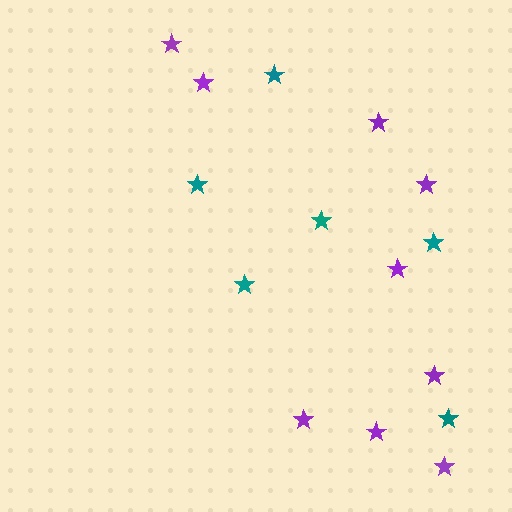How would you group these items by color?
There are 2 groups: one group of teal stars (6) and one group of purple stars (9).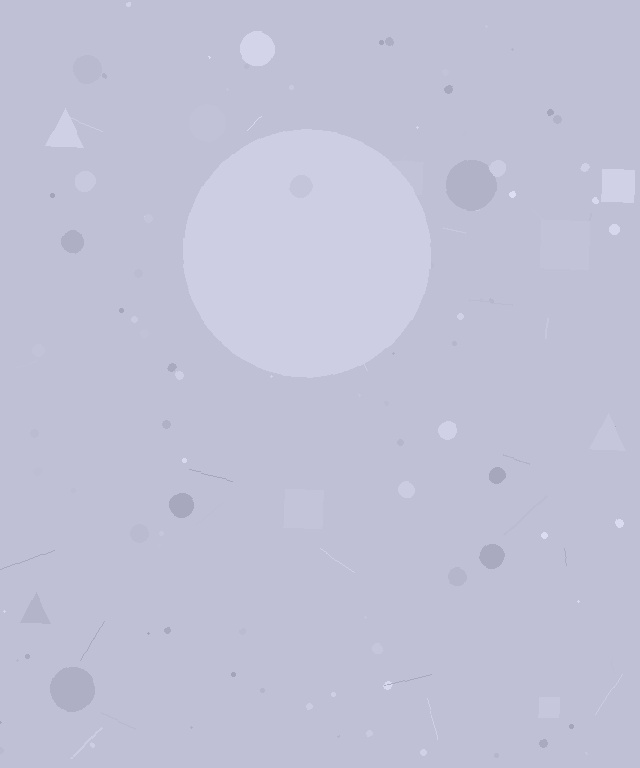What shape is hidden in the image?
A circle is hidden in the image.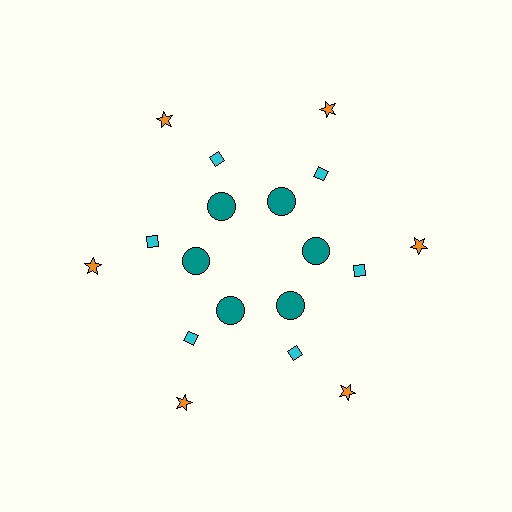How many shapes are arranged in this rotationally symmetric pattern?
There are 18 shapes, arranged in 6 groups of 3.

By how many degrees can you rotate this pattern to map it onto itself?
The pattern maps onto itself every 60 degrees of rotation.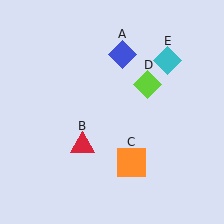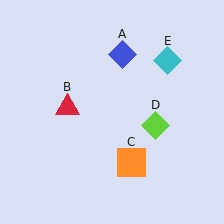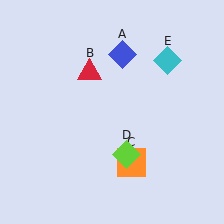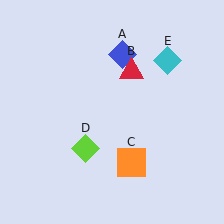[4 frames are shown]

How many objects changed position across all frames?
2 objects changed position: red triangle (object B), lime diamond (object D).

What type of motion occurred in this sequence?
The red triangle (object B), lime diamond (object D) rotated clockwise around the center of the scene.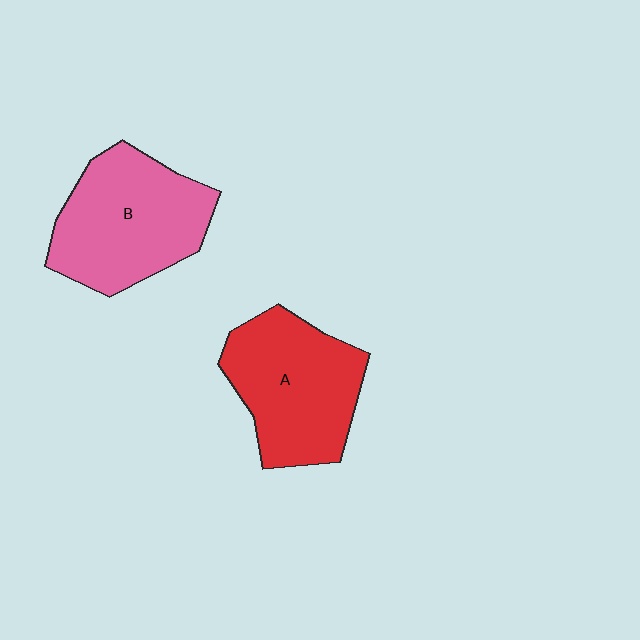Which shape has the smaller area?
Shape A (red).